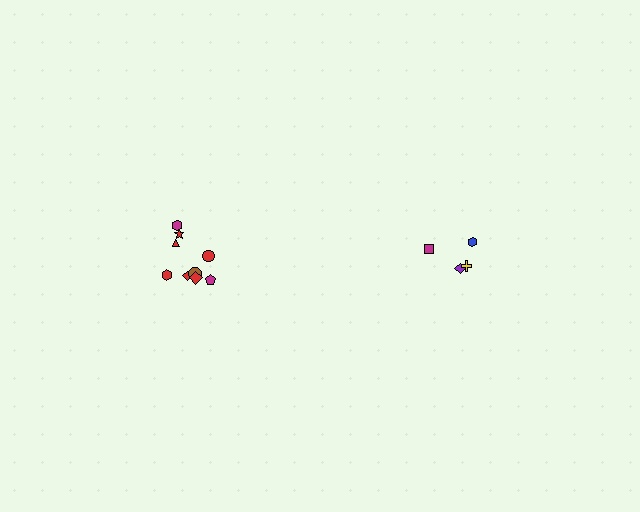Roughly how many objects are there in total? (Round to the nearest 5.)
Roughly 15 objects in total.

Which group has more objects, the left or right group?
The left group.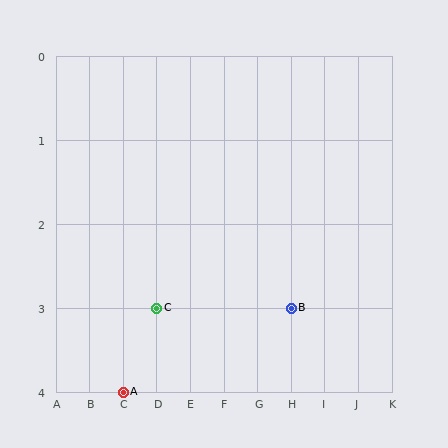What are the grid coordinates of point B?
Point B is at grid coordinates (H, 3).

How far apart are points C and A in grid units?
Points C and A are 1 column and 1 row apart (about 1.4 grid units diagonally).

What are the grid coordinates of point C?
Point C is at grid coordinates (D, 3).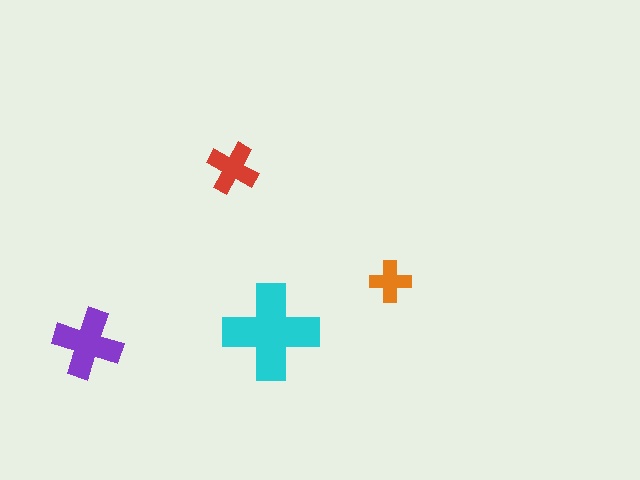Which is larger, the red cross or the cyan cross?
The cyan one.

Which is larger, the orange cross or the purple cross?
The purple one.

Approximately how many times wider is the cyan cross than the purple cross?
About 1.5 times wider.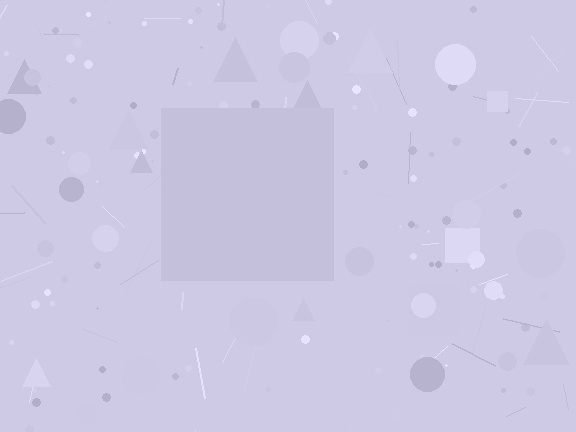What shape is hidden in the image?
A square is hidden in the image.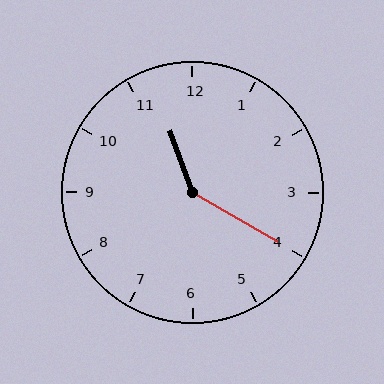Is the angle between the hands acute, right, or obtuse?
It is obtuse.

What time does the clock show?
11:20.